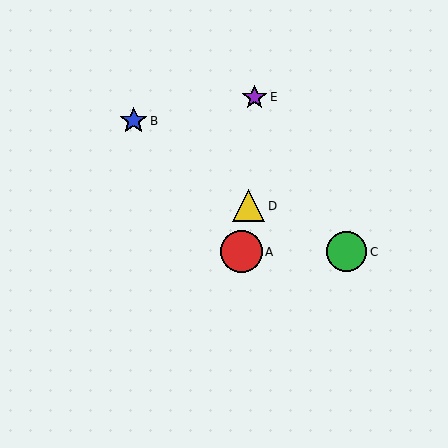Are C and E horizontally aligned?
No, C is at y≈252 and E is at y≈97.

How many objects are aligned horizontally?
2 objects (A, C) are aligned horizontally.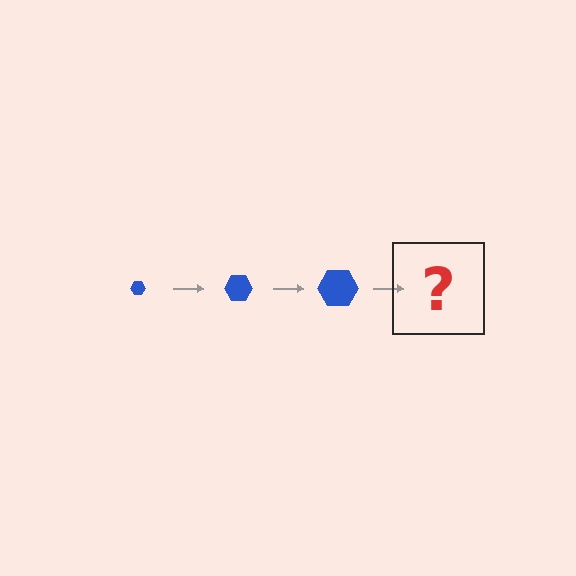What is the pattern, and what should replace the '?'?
The pattern is that the hexagon gets progressively larger each step. The '?' should be a blue hexagon, larger than the previous one.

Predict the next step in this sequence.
The next step is a blue hexagon, larger than the previous one.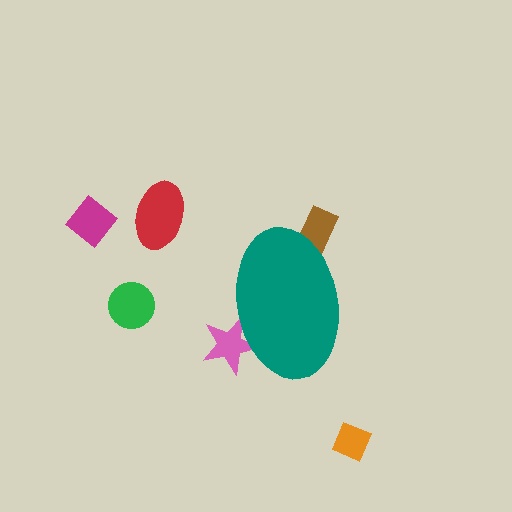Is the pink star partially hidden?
Yes, the pink star is partially hidden behind the teal ellipse.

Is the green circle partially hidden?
No, the green circle is fully visible.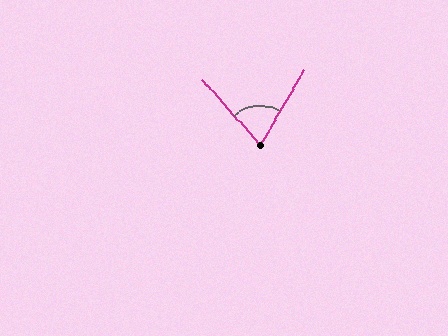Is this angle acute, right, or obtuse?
It is acute.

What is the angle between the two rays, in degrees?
Approximately 72 degrees.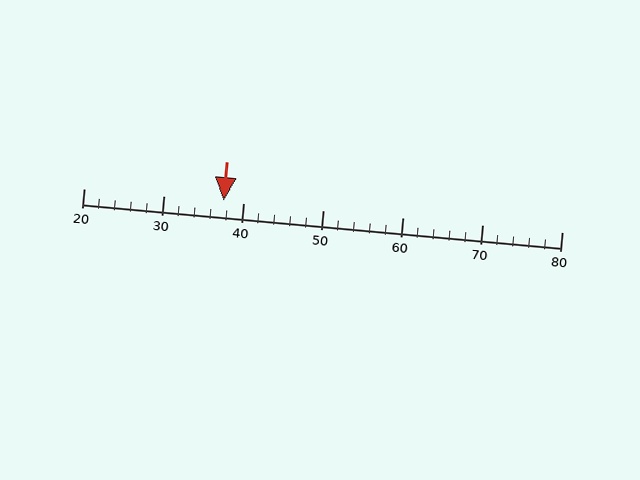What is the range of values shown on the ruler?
The ruler shows values from 20 to 80.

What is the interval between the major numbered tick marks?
The major tick marks are spaced 10 units apart.